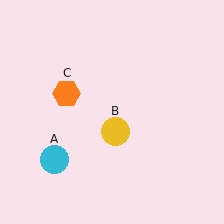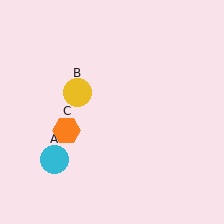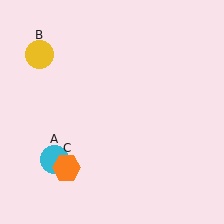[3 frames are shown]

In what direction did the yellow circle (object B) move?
The yellow circle (object B) moved up and to the left.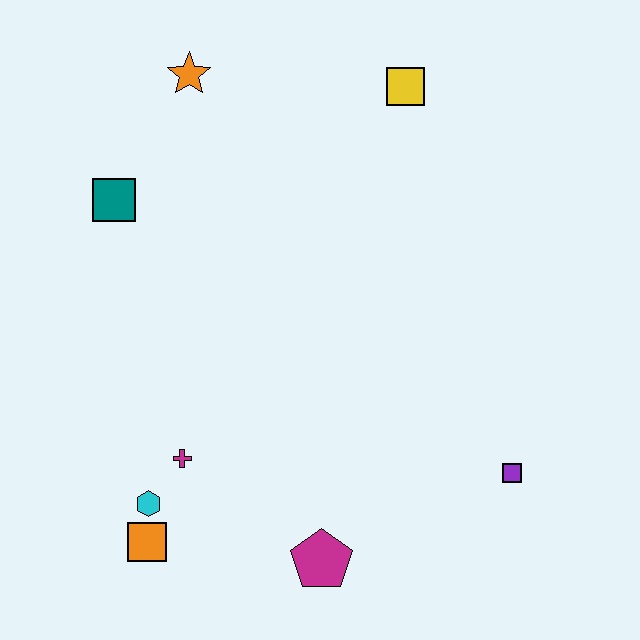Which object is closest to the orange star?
The teal square is closest to the orange star.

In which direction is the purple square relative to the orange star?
The purple square is below the orange star.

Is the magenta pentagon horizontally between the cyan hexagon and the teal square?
No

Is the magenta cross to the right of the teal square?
Yes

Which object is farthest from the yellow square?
The orange square is farthest from the yellow square.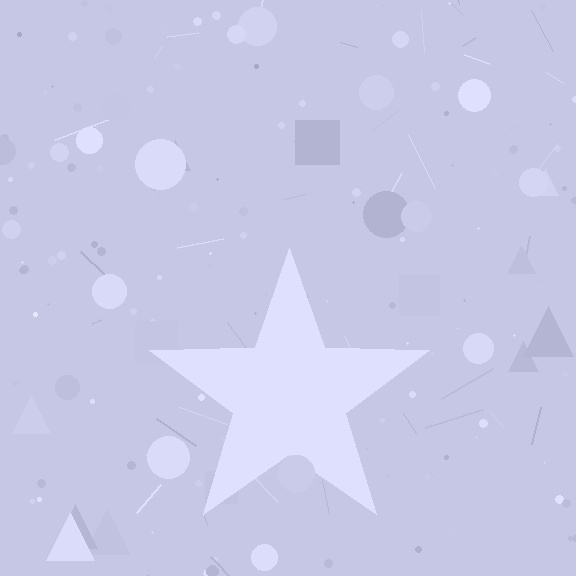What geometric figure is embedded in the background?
A star is embedded in the background.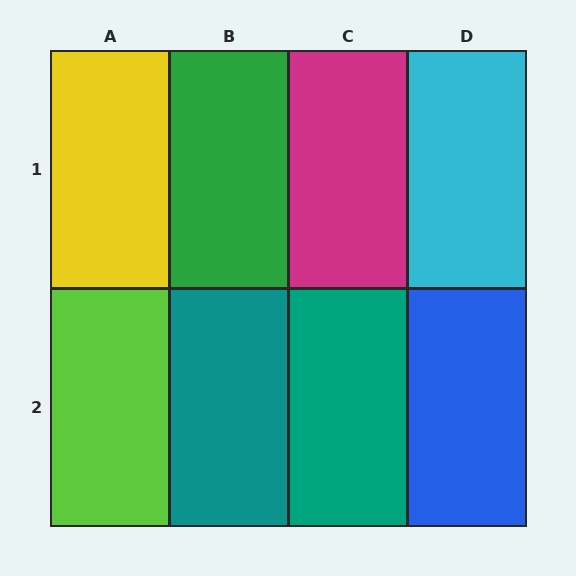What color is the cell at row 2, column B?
Teal.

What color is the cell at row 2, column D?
Blue.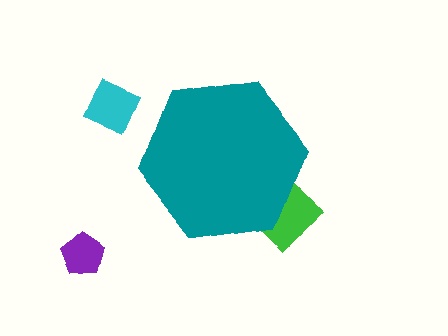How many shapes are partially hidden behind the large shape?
1 shape is partially hidden.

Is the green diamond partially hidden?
Yes, the green diamond is partially hidden behind the teal hexagon.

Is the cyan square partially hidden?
No, the cyan square is fully visible.